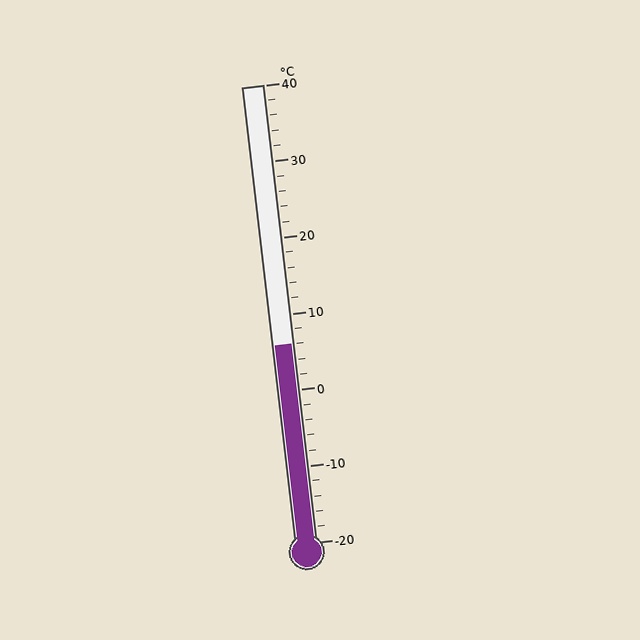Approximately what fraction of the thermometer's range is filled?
The thermometer is filled to approximately 45% of its range.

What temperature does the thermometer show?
The thermometer shows approximately 6°C.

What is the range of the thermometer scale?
The thermometer scale ranges from -20°C to 40°C.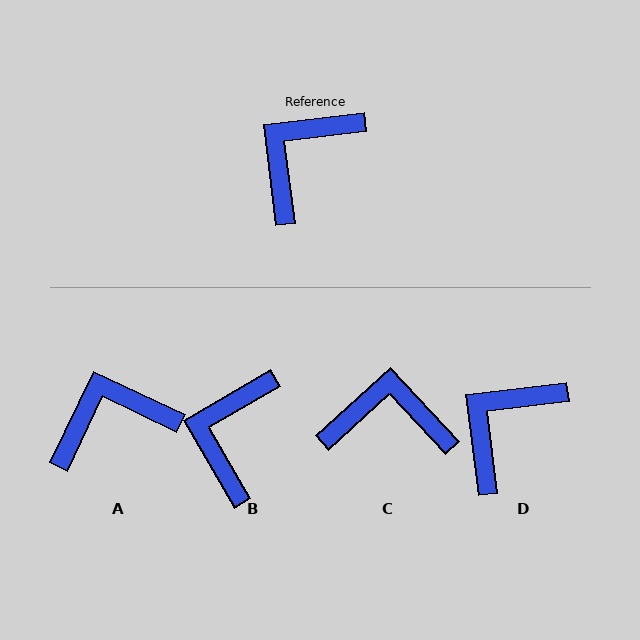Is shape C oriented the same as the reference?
No, it is off by about 54 degrees.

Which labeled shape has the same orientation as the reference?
D.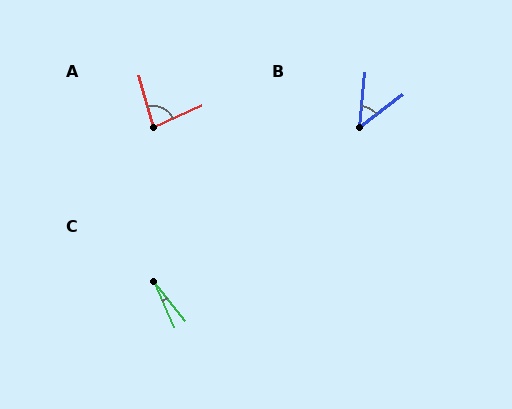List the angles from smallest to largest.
C (15°), B (48°), A (82°).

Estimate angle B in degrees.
Approximately 48 degrees.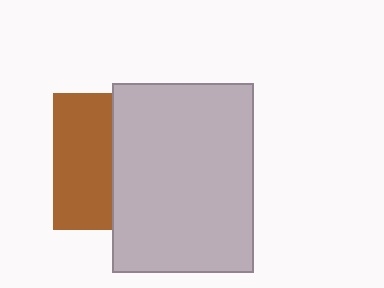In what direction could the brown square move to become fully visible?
The brown square could move left. That would shift it out from behind the light gray rectangle entirely.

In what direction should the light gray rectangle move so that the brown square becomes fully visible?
The light gray rectangle should move right. That is the shortest direction to clear the overlap and leave the brown square fully visible.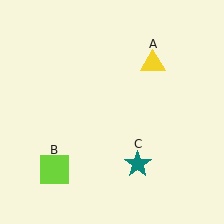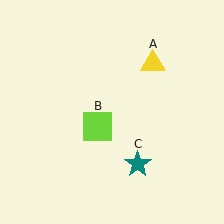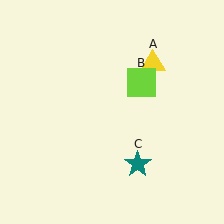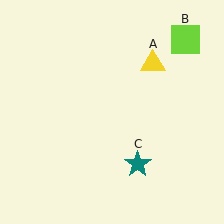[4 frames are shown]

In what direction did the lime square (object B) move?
The lime square (object B) moved up and to the right.